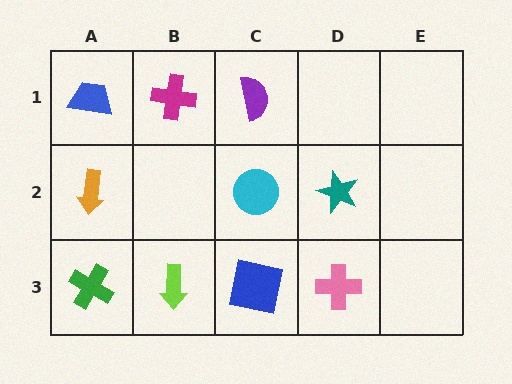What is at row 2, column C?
A cyan circle.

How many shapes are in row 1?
3 shapes.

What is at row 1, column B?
A magenta cross.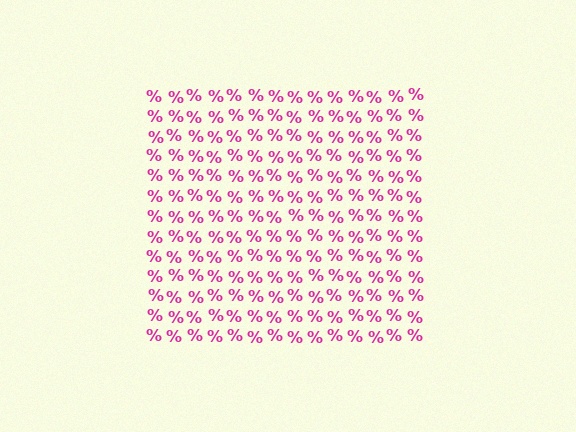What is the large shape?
The large shape is a square.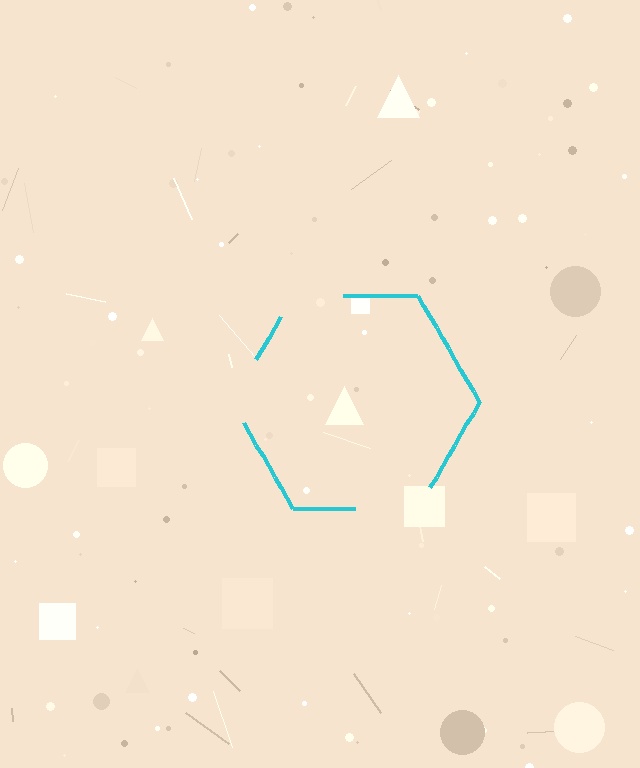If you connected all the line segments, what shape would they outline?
They would outline a hexagon.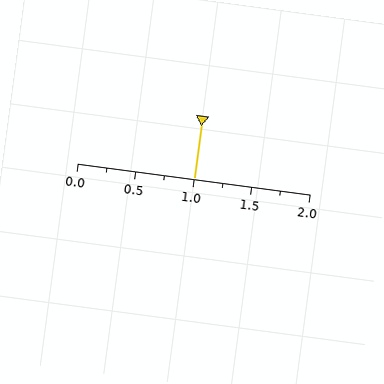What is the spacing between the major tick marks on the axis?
The major ticks are spaced 0.5 apart.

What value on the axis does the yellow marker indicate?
The marker indicates approximately 1.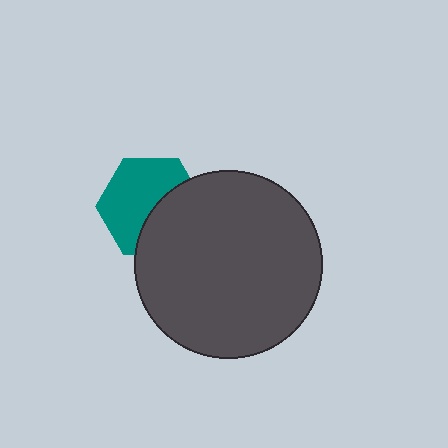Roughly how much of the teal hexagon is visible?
About half of it is visible (roughly 59%).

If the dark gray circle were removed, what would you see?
You would see the complete teal hexagon.